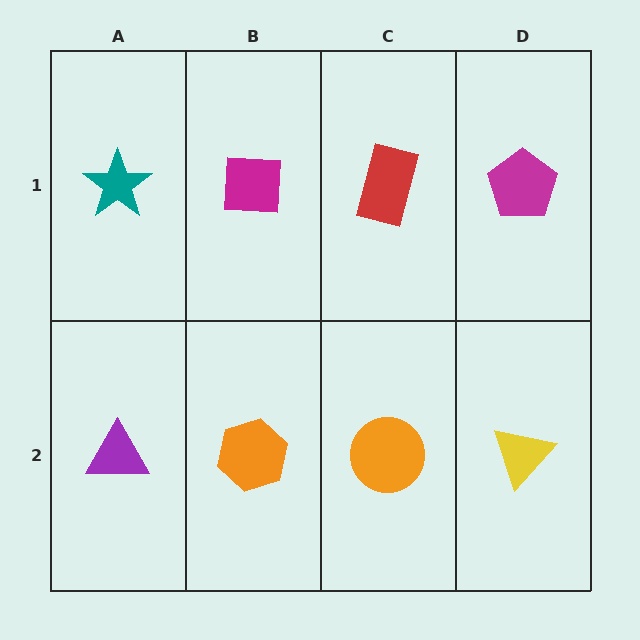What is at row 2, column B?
An orange hexagon.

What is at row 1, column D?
A magenta pentagon.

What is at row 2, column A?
A purple triangle.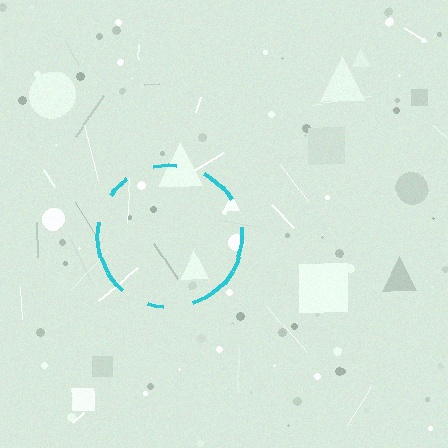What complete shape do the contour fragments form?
The contour fragments form a circle.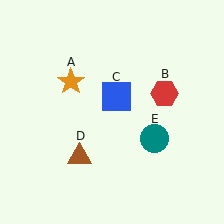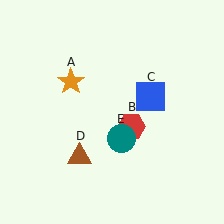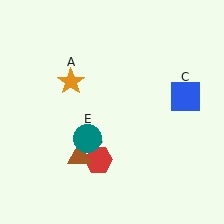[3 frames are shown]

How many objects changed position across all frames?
3 objects changed position: red hexagon (object B), blue square (object C), teal circle (object E).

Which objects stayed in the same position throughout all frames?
Orange star (object A) and brown triangle (object D) remained stationary.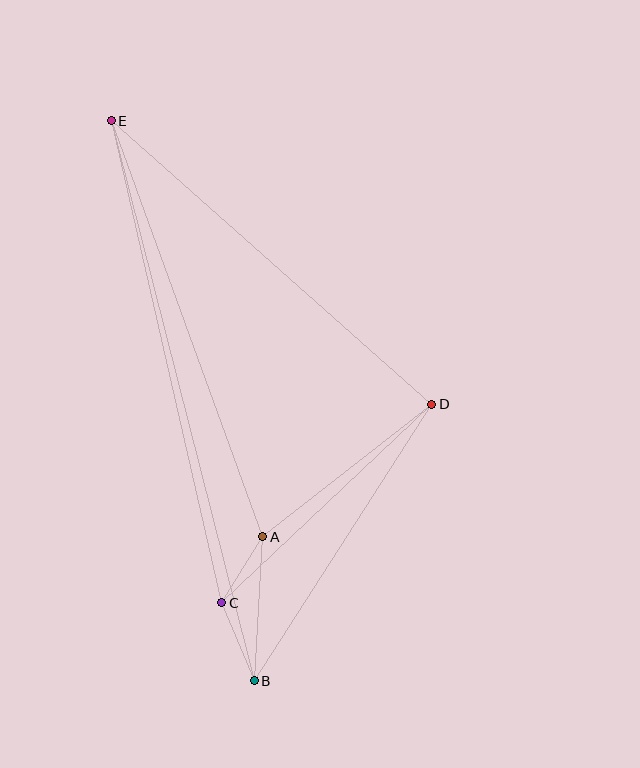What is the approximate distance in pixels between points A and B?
The distance between A and B is approximately 144 pixels.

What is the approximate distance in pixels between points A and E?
The distance between A and E is approximately 443 pixels.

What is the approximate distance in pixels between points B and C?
The distance between B and C is approximately 84 pixels.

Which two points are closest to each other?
Points A and C are closest to each other.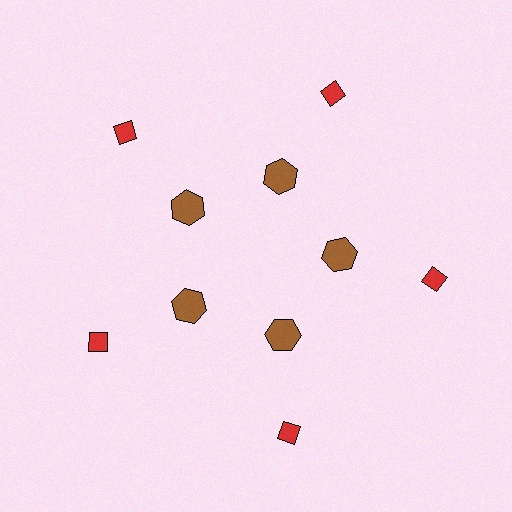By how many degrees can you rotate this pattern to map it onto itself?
The pattern maps onto itself every 72 degrees of rotation.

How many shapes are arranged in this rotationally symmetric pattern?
There are 10 shapes, arranged in 5 groups of 2.